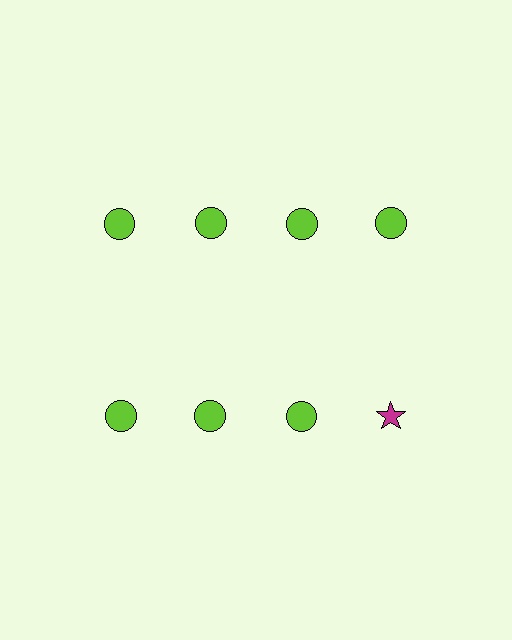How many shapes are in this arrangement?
There are 8 shapes arranged in a grid pattern.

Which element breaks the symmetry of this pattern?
The magenta star in the second row, second from right column breaks the symmetry. All other shapes are lime circles.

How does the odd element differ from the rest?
It differs in both color (magenta instead of lime) and shape (star instead of circle).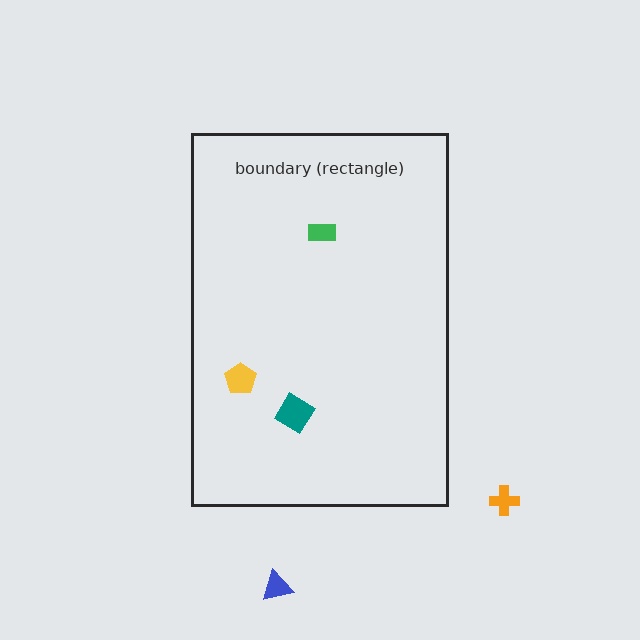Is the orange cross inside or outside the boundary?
Outside.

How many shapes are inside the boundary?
3 inside, 2 outside.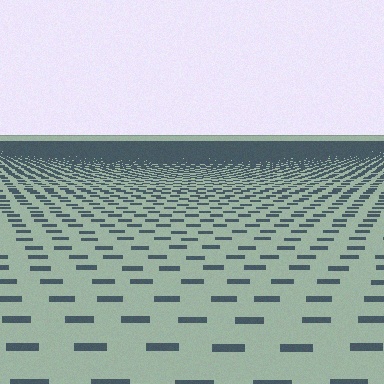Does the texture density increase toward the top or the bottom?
Density increases toward the top.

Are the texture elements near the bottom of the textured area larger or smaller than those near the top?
Larger. Near the bottom, elements are closer to the viewer and appear at a bigger on-screen size.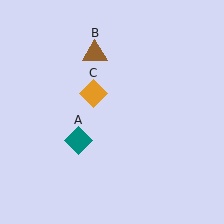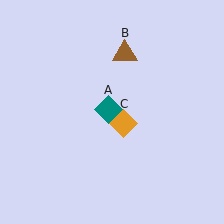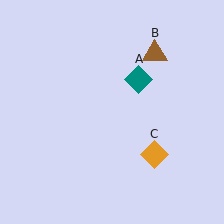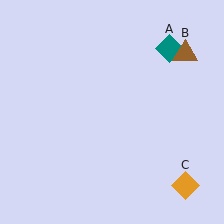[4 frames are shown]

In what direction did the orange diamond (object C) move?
The orange diamond (object C) moved down and to the right.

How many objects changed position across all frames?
3 objects changed position: teal diamond (object A), brown triangle (object B), orange diamond (object C).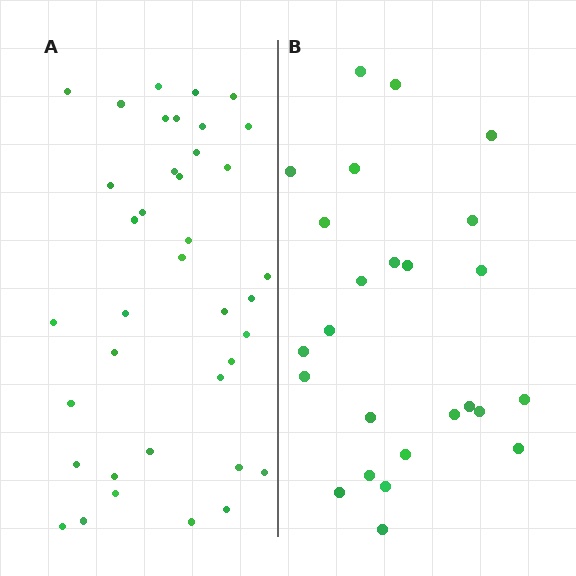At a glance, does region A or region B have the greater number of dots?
Region A (the left region) has more dots.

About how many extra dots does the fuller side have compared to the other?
Region A has approximately 15 more dots than region B.